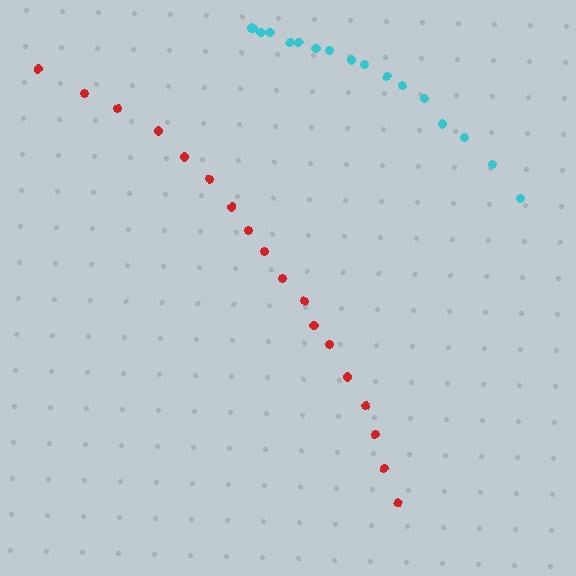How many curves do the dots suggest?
There are 2 distinct paths.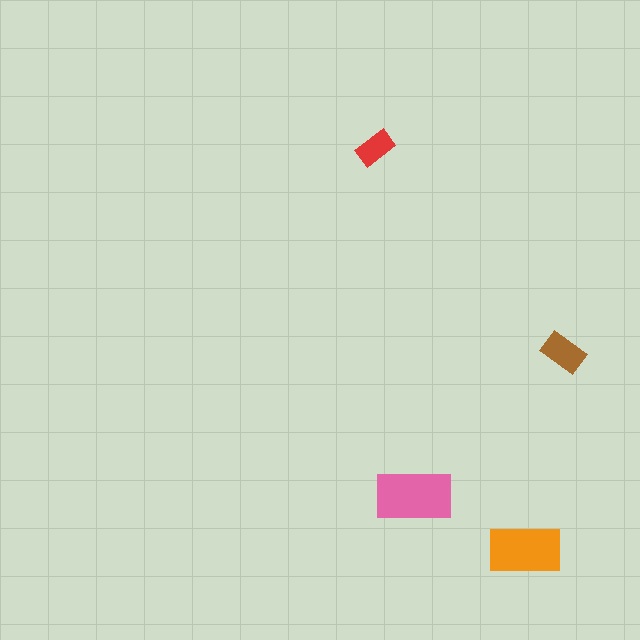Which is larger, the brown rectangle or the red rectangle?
The brown one.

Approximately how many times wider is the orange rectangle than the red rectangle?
About 2 times wider.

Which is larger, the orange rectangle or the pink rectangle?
The pink one.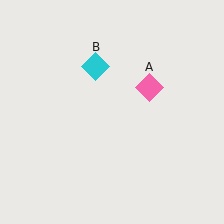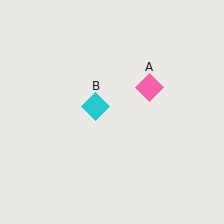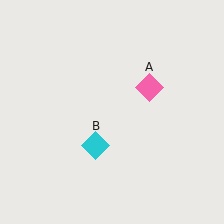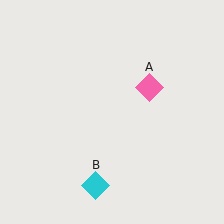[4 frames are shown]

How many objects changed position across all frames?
1 object changed position: cyan diamond (object B).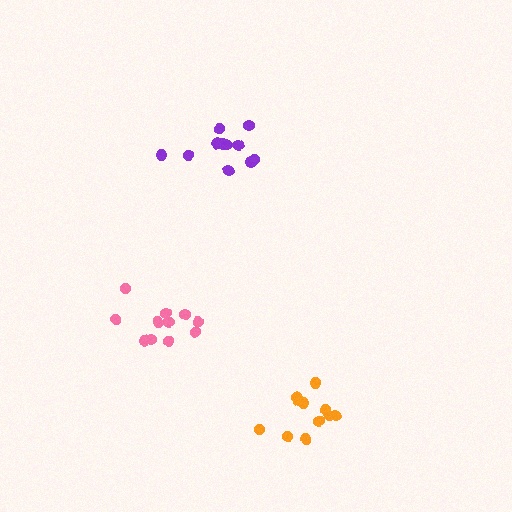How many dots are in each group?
Group 1: 11 dots, Group 2: 11 dots, Group 3: 11 dots (33 total).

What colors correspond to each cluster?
The clusters are colored: pink, purple, orange.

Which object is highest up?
The purple cluster is topmost.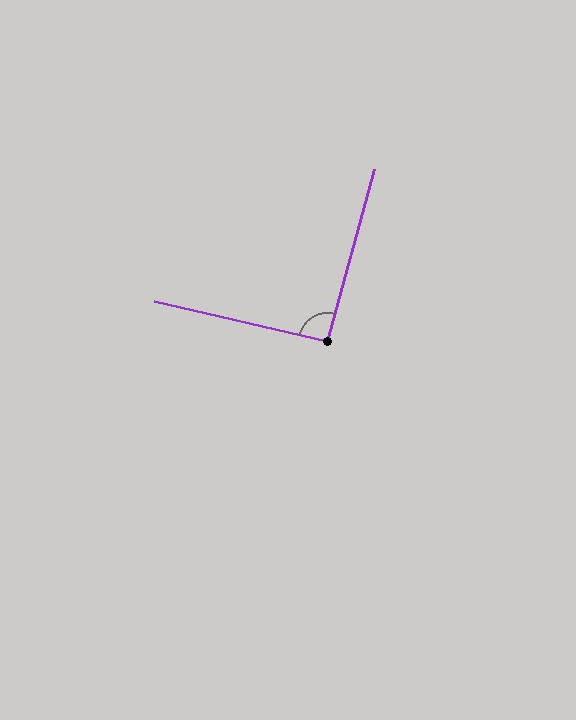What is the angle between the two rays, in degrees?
Approximately 93 degrees.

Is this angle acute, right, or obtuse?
It is approximately a right angle.